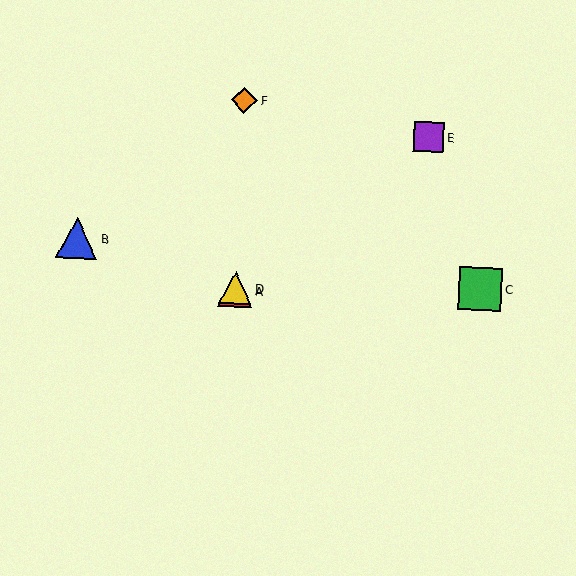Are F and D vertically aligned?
Yes, both are at x≈244.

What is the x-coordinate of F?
Object F is at x≈244.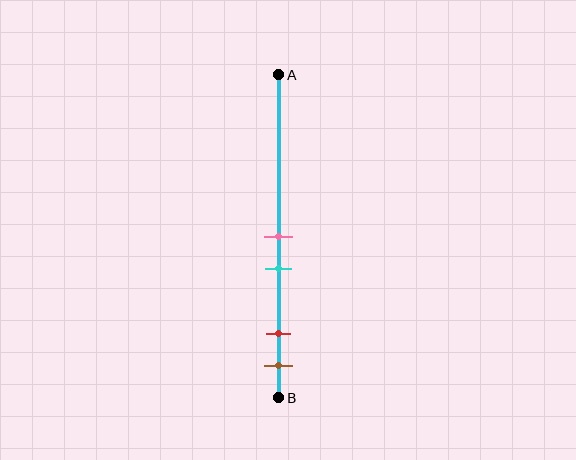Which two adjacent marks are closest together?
The pink and cyan marks are the closest adjacent pair.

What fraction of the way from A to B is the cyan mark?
The cyan mark is approximately 60% (0.6) of the way from A to B.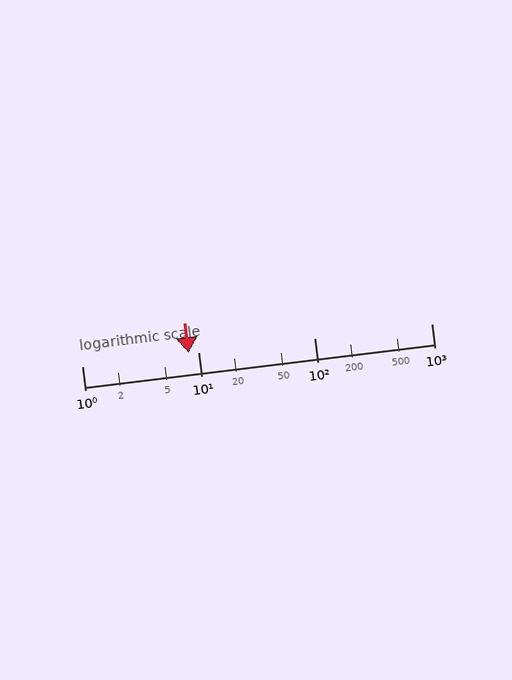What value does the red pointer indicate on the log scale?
The pointer indicates approximately 8.3.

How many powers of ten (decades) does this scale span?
The scale spans 3 decades, from 1 to 1000.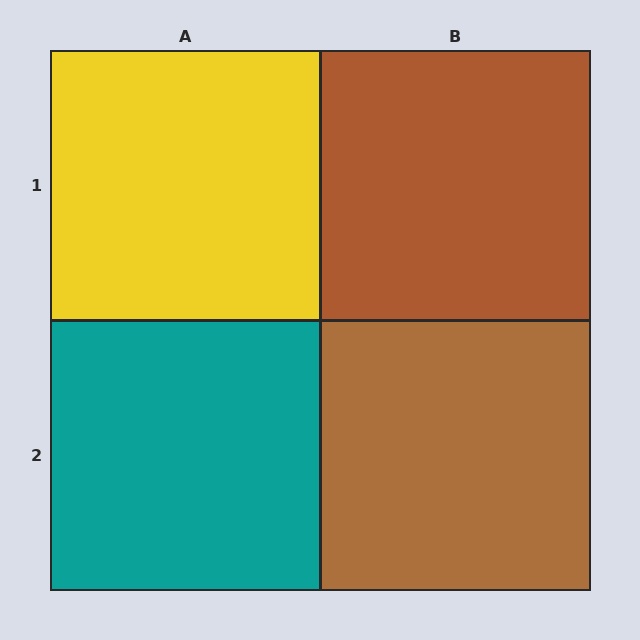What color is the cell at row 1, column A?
Yellow.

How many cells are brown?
2 cells are brown.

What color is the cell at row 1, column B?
Brown.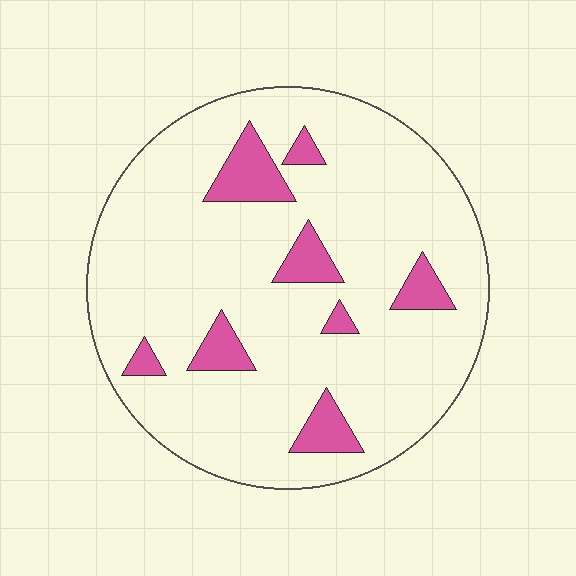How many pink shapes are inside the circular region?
8.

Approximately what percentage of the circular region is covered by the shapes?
Approximately 10%.